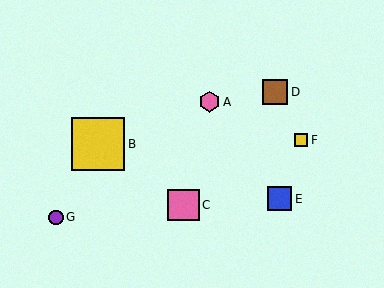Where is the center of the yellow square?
The center of the yellow square is at (98, 144).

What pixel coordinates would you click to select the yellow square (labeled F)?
Click at (301, 140) to select the yellow square F.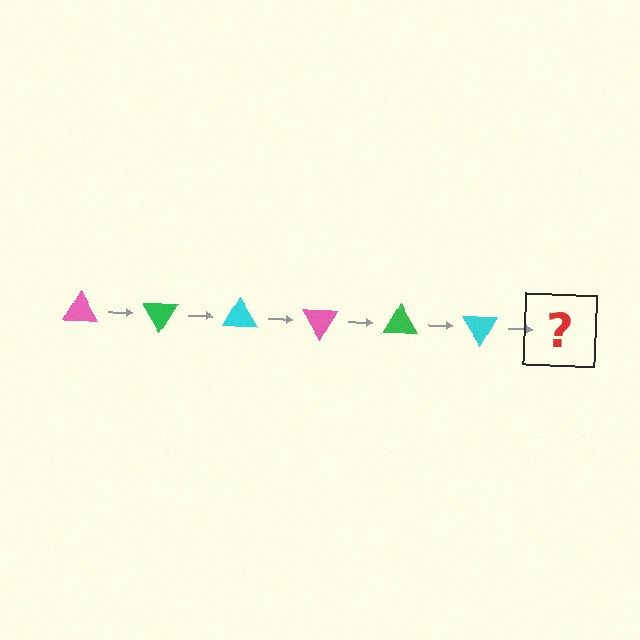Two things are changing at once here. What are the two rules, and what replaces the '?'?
The two rules are that it rotates 60 degrees each step and the color cycles through pink, green, and cyan. The '?' should be a pink triangle, rotated 360 degrees from the start.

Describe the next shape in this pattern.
It should be a pink triangle, rotated 360 degrees from the start.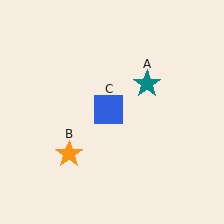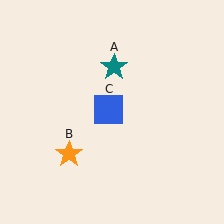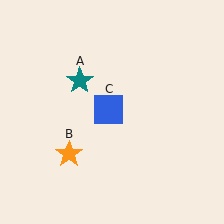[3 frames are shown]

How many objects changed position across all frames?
1 object changed position: teal star (object A).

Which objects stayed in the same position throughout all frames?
Orange star (object B) and blue square (object C) remained stationary.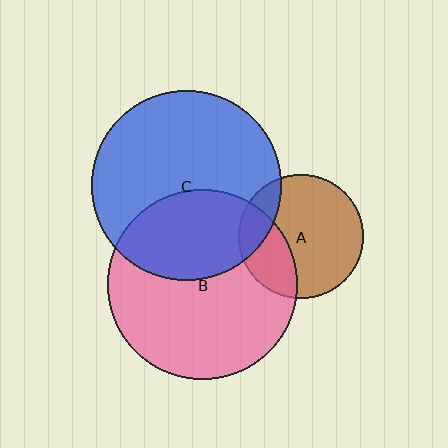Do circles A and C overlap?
Yes.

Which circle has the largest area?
Circle C (blue).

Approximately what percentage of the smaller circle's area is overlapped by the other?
Approximately 15%.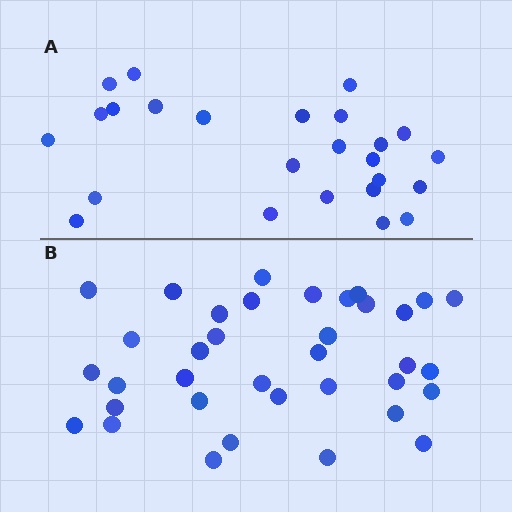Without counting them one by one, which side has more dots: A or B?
Region B (the bottom region) has more dots.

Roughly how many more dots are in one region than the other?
Region B has roughly 12 or so more dots than region A.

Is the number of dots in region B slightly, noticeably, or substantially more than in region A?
Region B has noticeably more, but not dramatically so. The ratio is roughly 1.4 to 1.